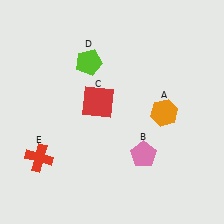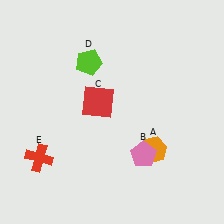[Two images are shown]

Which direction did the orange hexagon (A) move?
The orange hexagon (A) moved down.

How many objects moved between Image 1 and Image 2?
1 object moved between the two images.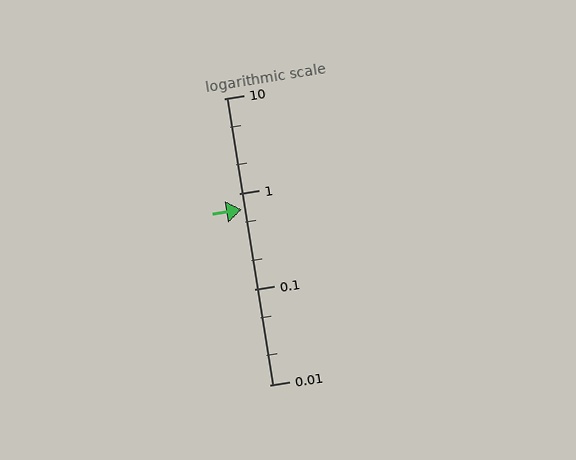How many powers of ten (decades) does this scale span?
The scale spans 3 decades, from 0.01 to 10.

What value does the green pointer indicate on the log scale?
The pointer indicates approximately 0.69.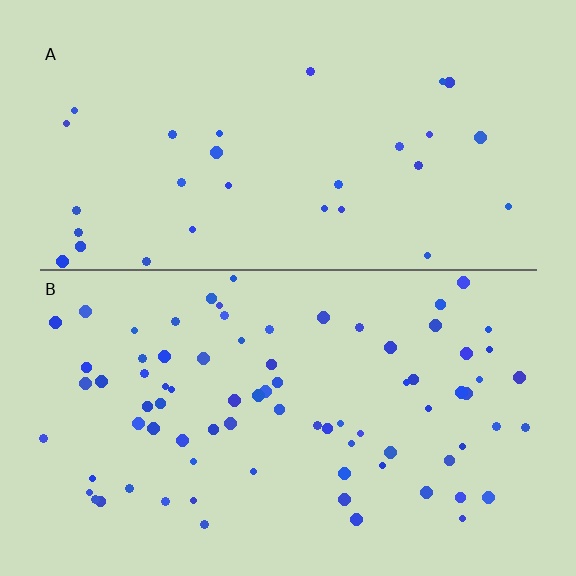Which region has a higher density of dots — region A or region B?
B (the bottom).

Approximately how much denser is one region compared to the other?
Approximately 2.6× — region B over region A.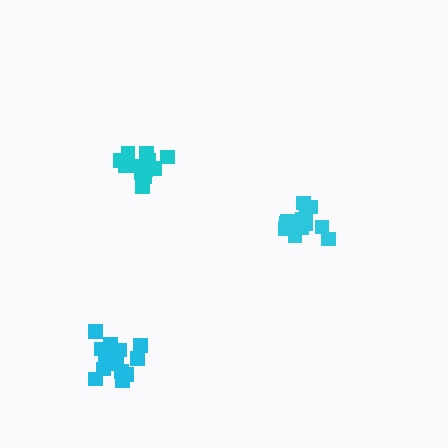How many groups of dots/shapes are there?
There are 3 groups.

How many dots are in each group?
Group 1: 14 dots, Group 2: 15 dots, Group 3: 14 dots (43 total).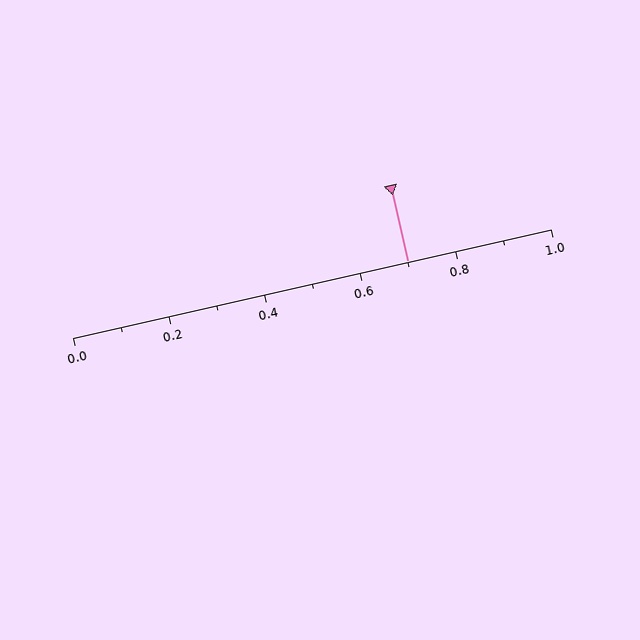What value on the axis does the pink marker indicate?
The marker indicates approximately 0.7.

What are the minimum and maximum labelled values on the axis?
The axis runs from 0.0 to 1.0.